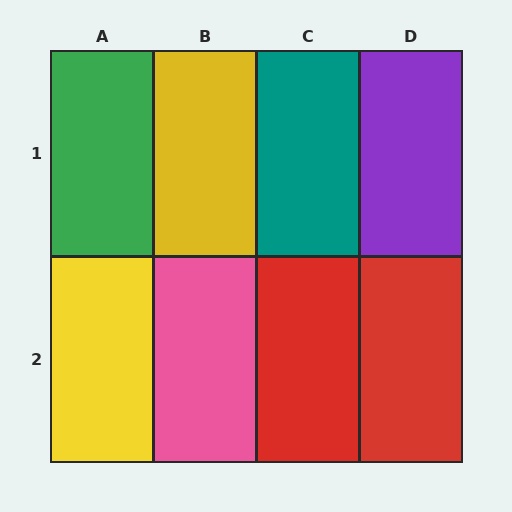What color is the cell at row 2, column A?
Yellow.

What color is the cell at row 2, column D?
Red.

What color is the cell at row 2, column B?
Pink.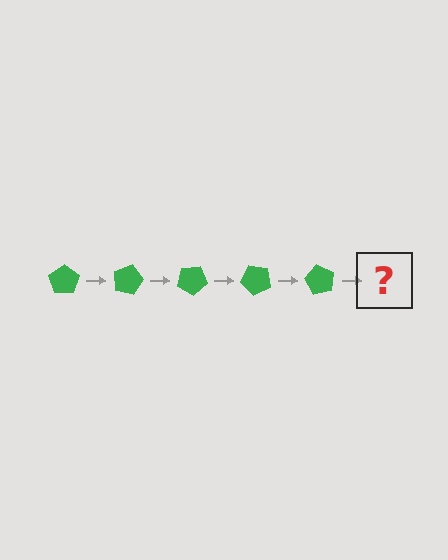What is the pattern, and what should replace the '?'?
The pattern is that the pentagon rotates 15 degrees each step. The '?' should be a green pentagon rotated 75 degrees.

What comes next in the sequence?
The next element should be a green pentagon rotated 75 degrees.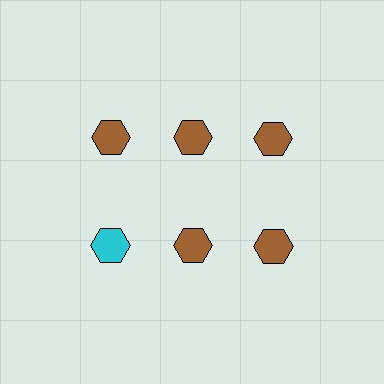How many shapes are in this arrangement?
There are 6 shapes arranged in a grid pattern.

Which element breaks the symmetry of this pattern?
The cyan hexagon in the second row, leftmost column breaks the symmetry. All other shapes are brown hexagons.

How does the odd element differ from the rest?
It has a different color: cyan instead of brown.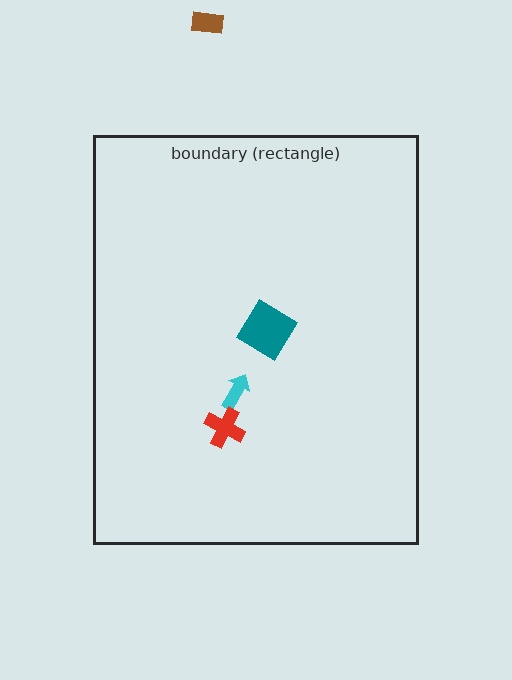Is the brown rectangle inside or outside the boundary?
Outside.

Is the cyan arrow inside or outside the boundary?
Inside.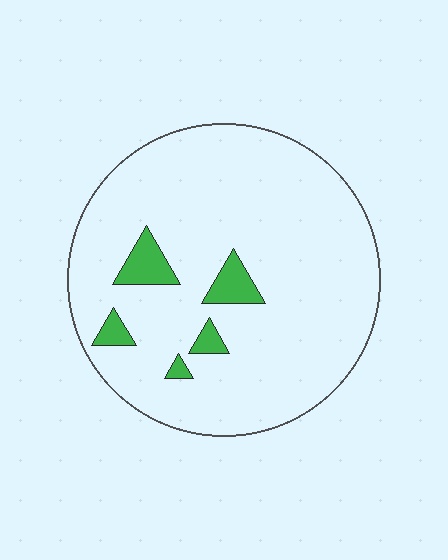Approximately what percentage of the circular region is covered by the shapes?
Approximately 10%.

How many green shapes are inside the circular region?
5.